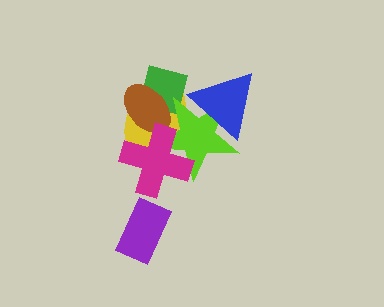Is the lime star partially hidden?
Yes, it is partially covered by another shape.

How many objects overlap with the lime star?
5 objects overlap with the lime star.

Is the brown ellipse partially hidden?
Yes, it is partially covered by another shape.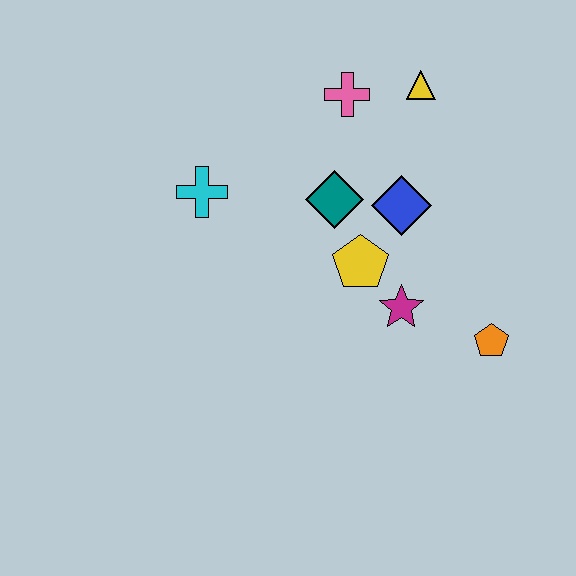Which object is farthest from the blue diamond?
The cyan cross is farthest from the blue diamond.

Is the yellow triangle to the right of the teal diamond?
Yes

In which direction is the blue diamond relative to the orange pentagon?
The blue diamond is above the orange pentagon.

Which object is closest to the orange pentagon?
The magenta star is closest to the orange pentagon.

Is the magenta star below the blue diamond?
Yes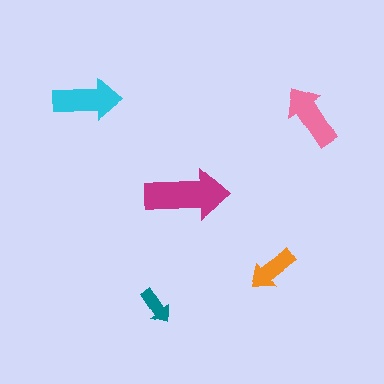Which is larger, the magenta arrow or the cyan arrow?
The magenta one.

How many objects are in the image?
There are 5 objects in the image.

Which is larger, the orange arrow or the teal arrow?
The orange one.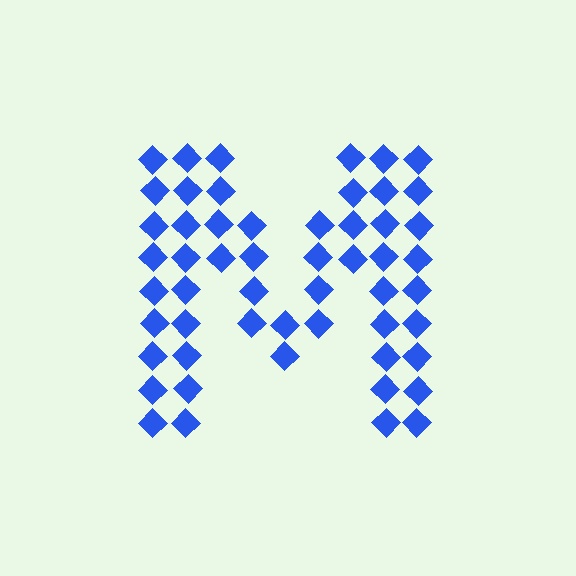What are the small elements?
The small elements are diamonds.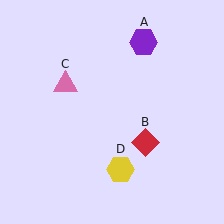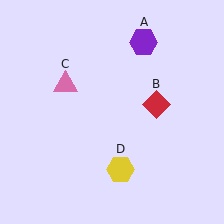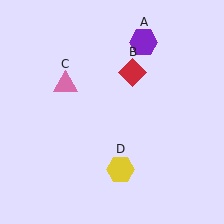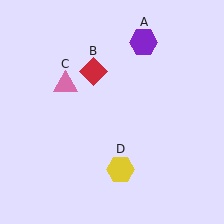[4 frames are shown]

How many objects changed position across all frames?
1 object changed position: red diamond (object B).